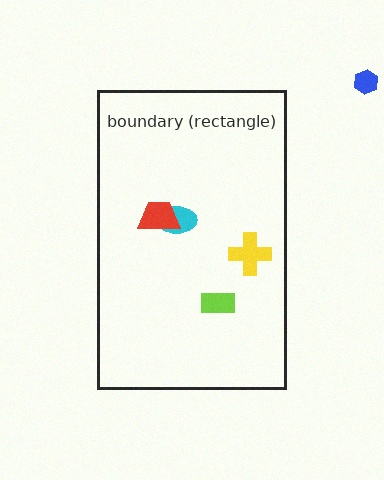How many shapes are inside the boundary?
4 inside, 1 outside.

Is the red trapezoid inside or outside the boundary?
Inside.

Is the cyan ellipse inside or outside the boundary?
Inside.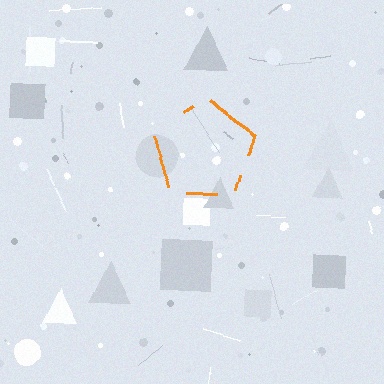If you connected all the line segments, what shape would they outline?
They would outline a pentagon.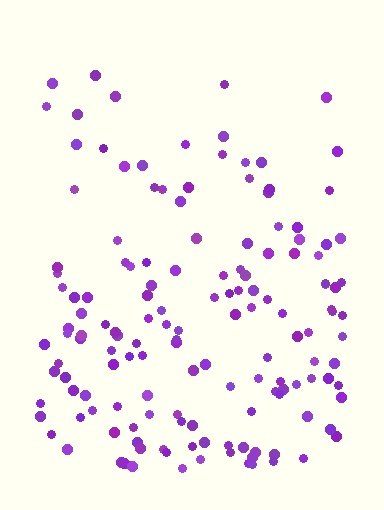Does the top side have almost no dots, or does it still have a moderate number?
Still a moderate number, just noticeably fewer than the bottom.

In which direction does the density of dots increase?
From top to bottom, with the bottom side densest.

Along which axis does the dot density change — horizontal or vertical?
Vertical.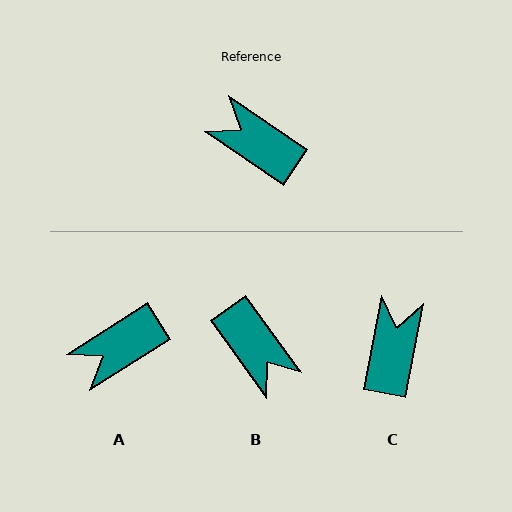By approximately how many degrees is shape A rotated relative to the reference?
Approximately 67 degrees counter-clockwise.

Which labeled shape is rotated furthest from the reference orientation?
B, about 160 degrees away.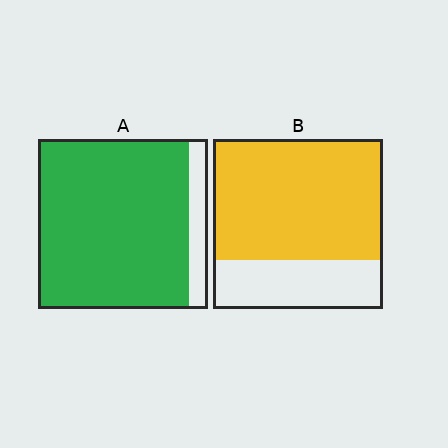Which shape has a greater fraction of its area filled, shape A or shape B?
Shape A.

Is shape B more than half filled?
Yes.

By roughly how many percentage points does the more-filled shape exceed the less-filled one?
By roughly 20 percentage points (A over B).